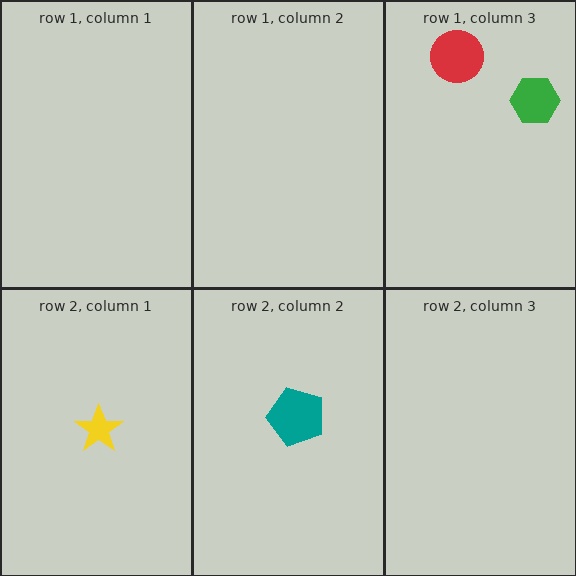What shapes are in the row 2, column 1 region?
The yellow star.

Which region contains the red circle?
The row 1, column 3 region.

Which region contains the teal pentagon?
The row 2, column 2 region.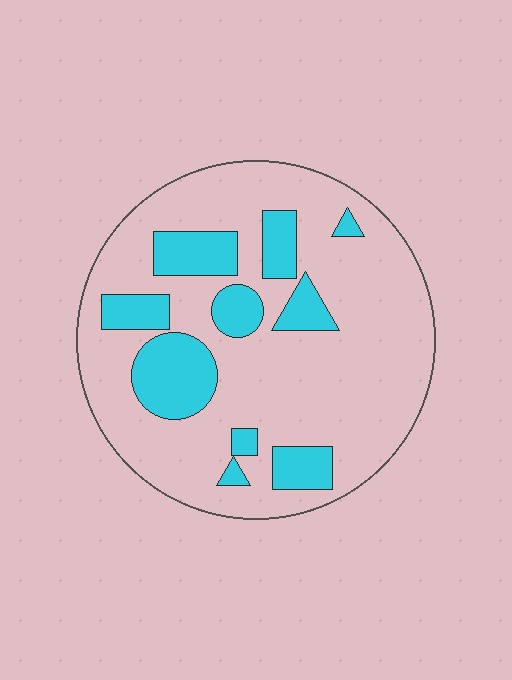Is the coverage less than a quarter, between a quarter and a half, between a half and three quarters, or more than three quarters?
Less than a quarter.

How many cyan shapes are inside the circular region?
10.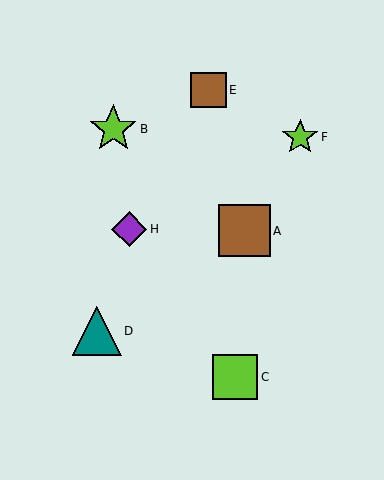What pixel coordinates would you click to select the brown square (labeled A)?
Click at (245, 231) to select the brown square A.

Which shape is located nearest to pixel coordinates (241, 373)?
The lime square (labeled C) at (235, 377) is nearest to that location.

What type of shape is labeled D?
Shape D is a teal triangle.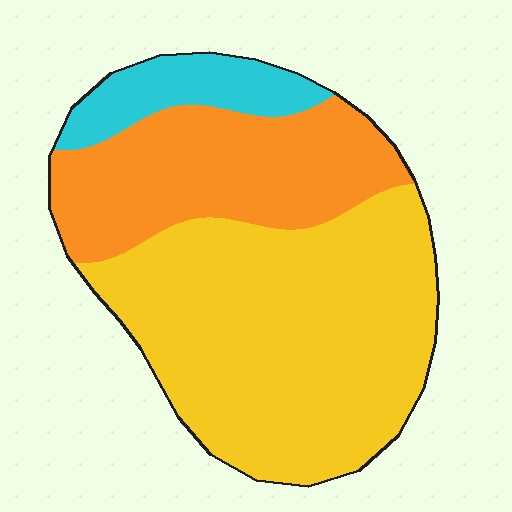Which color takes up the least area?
Cyan, at roughly 10%.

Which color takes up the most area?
Yellow, at roughly 60%.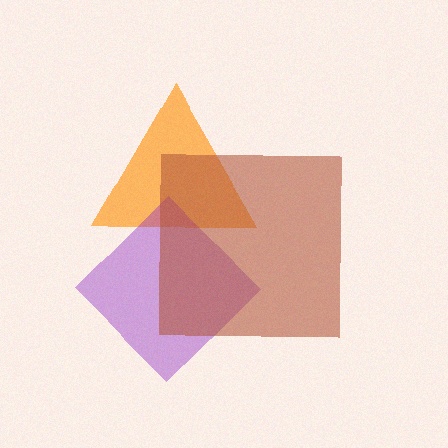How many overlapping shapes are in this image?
There are 3 overlapping shapes in the image.